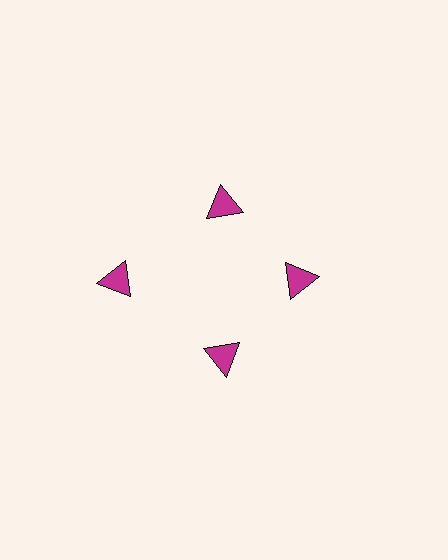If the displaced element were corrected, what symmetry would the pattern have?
It would have 4-fold rotational symmetry — the pattern would map onto itself every 90 degrees.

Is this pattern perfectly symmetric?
No. The 4 magenta triangles are arranged in a ring, but one element near the 9 o'clock position is pushed outward from the center, breaking the 4-fold rotational symmetry.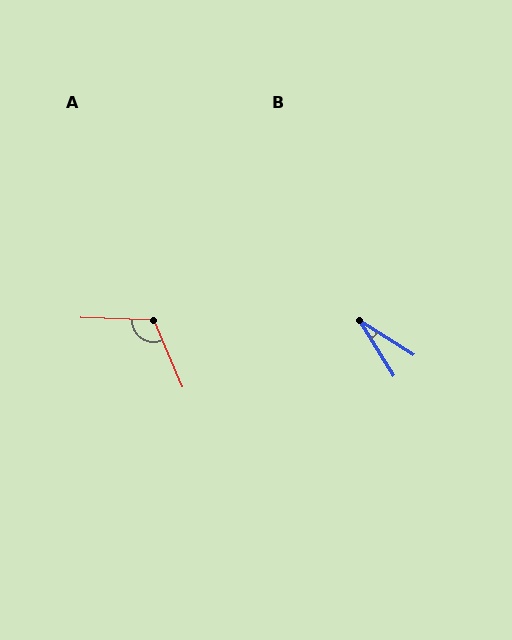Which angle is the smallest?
B, at approximately 26 degrees.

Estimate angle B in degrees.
Approximately 26 degrees.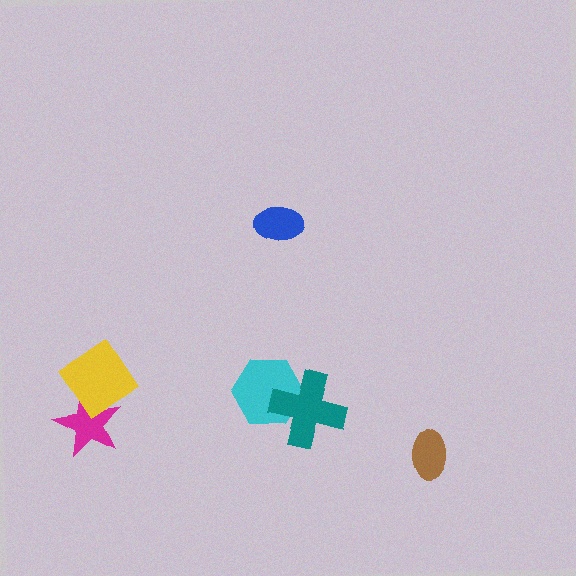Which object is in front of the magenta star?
The yellow diamond is in front of the magenta star.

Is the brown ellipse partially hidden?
No, no other shape covers it.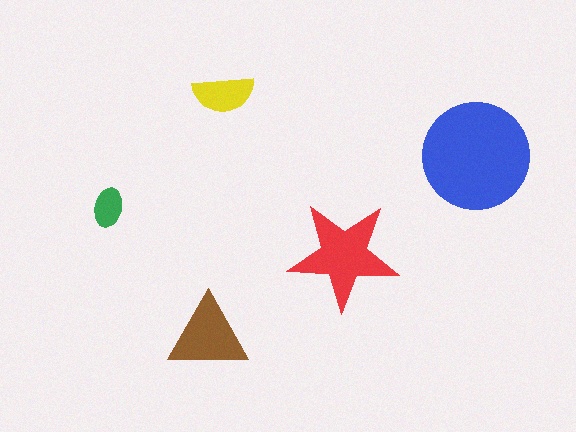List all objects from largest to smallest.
The blue circle, the red star, the brown triangle, the yellow semicircle, the green ellipse.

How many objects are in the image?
There are 5 objects in the image.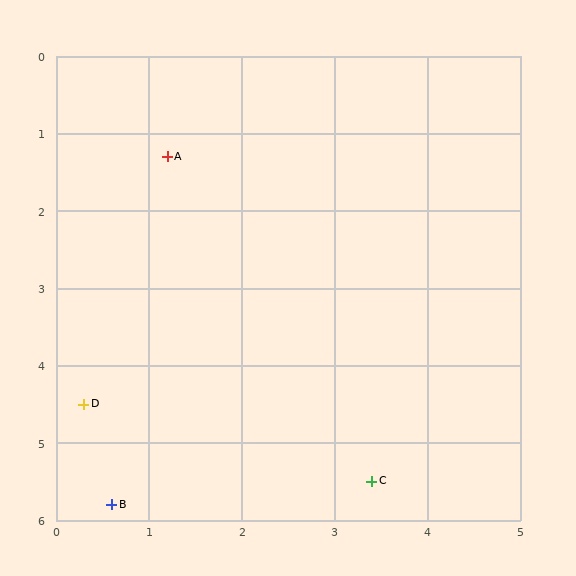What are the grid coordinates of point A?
Point A is at approximately (1.2, 1.3).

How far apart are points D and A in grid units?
Points D and A are about 3.3 grid units apart.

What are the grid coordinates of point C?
Point C is at approximately (3.4, 5.5).